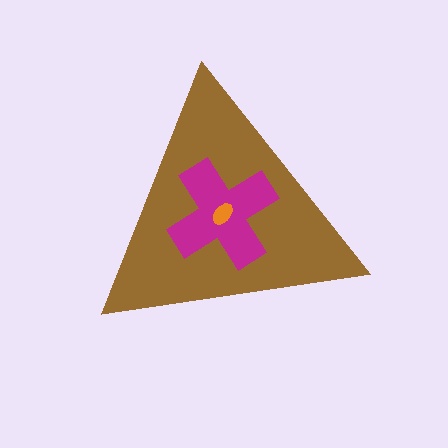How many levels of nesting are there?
3.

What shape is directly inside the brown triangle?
The magenta cross.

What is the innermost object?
The orange ellipse.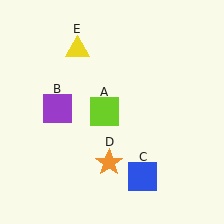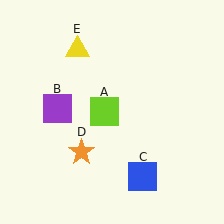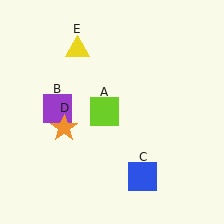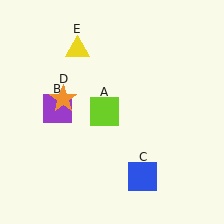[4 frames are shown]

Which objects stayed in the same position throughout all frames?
Lime square (object A) and purple square (object B) and blue square (object C) and yellow triangle (object E) remained stationary.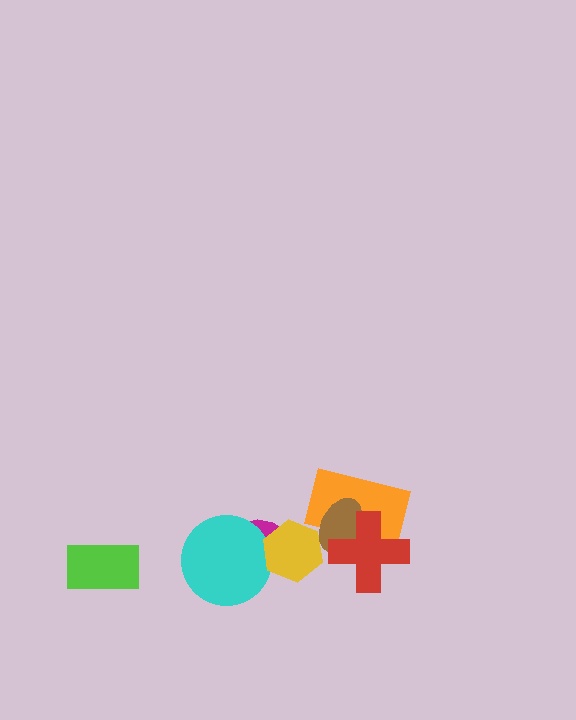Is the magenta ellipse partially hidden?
Yes, it is partially covered by another shape.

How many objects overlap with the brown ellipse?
3 objects overlap with the brown ellipse.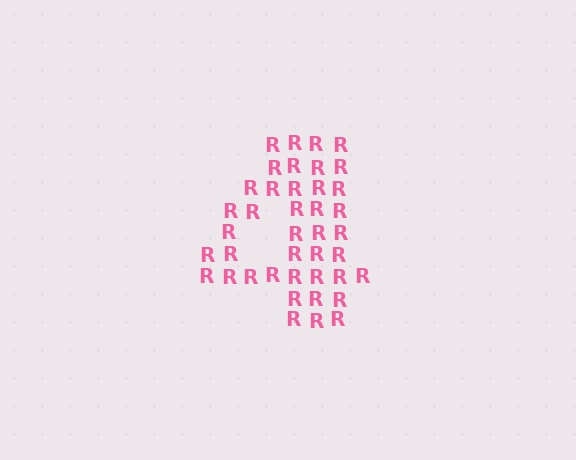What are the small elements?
The small elements are letter R's.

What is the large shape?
The large shape is the digit 4.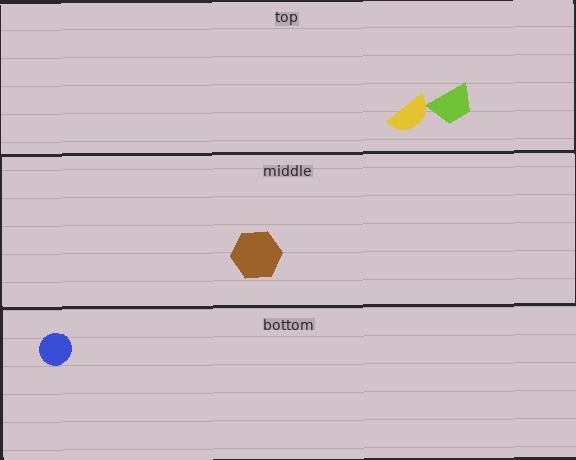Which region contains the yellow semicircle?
The top region.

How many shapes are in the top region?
2.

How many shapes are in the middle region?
1.